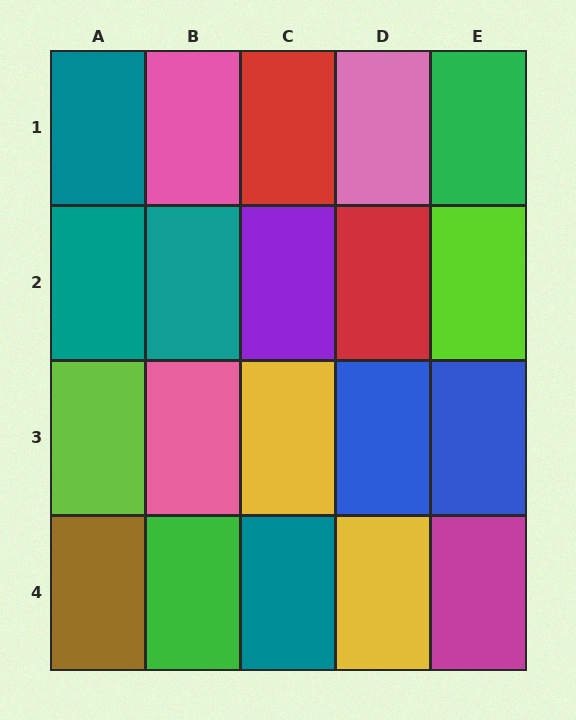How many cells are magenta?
1 cell is magenta.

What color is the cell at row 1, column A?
Teal.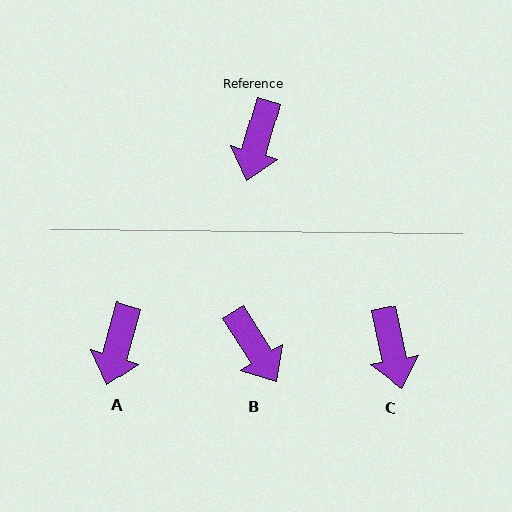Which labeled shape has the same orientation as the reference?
A.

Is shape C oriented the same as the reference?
No, it is off by about 28 degrees.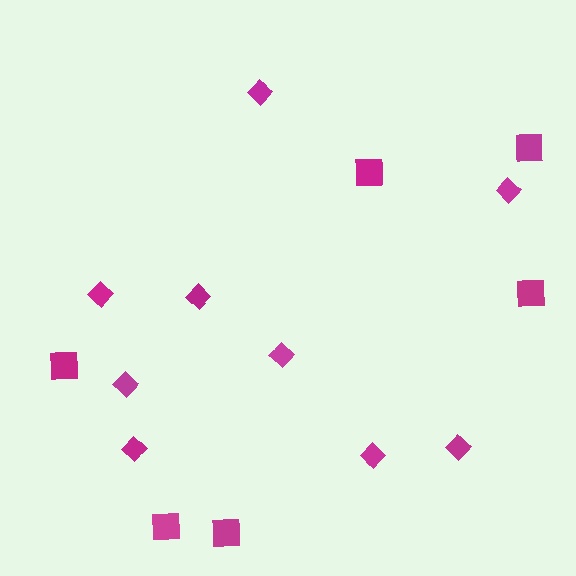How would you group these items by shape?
There are 2 groups: one group of diamonds (9) and one group of squares (6).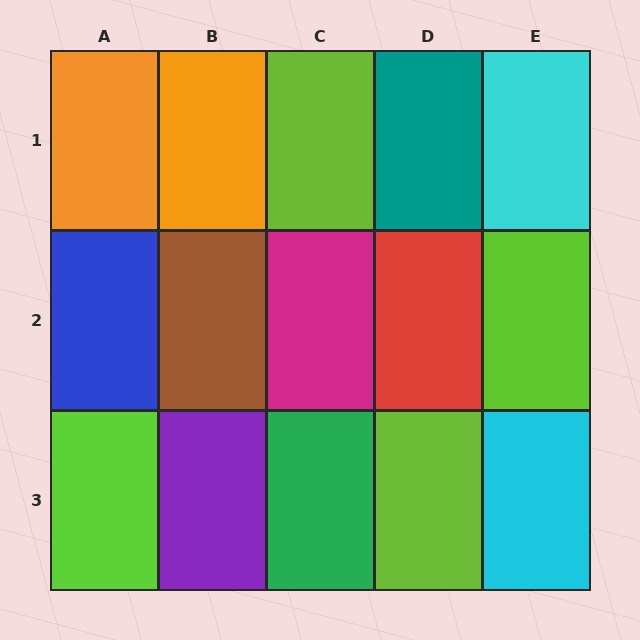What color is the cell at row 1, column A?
Orange.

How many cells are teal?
1 cell is teal.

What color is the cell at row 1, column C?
Lime.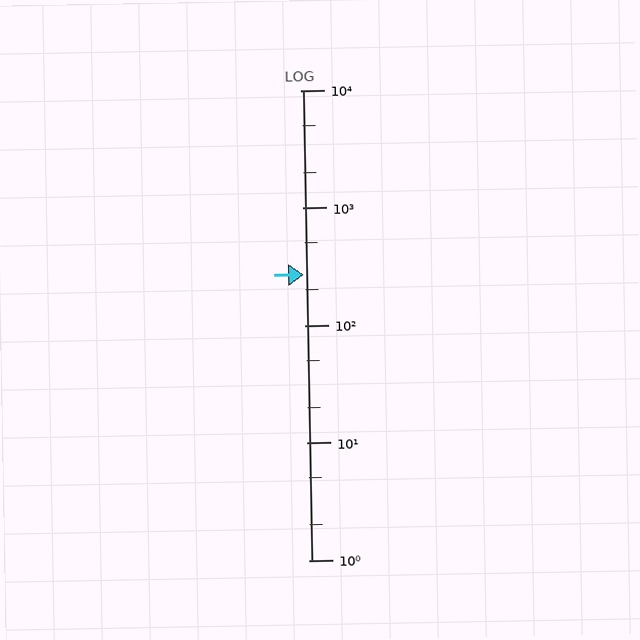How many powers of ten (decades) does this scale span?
The scale spans 4 decades, from 1 to 10000.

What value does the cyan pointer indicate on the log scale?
The pointer indicates approximately 270.